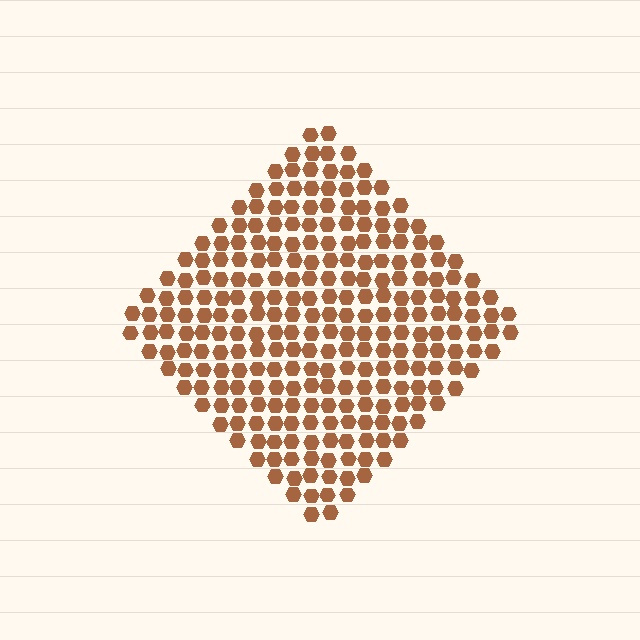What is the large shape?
The large shape is a diamond.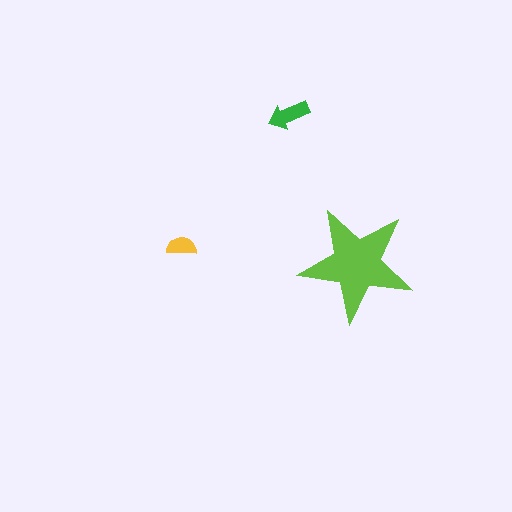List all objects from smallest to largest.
The yellow semicircle, the green arrow, the lime star.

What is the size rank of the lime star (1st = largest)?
1st.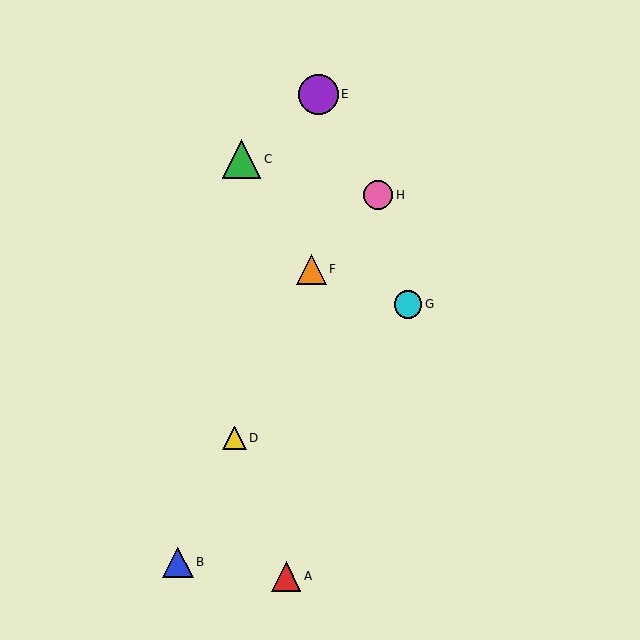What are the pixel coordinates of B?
Object B is at (178, 562).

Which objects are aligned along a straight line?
Objects B, D, F are aligned along a straight line.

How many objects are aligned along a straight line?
3 objects (B, D, F) are aligned along a straight line.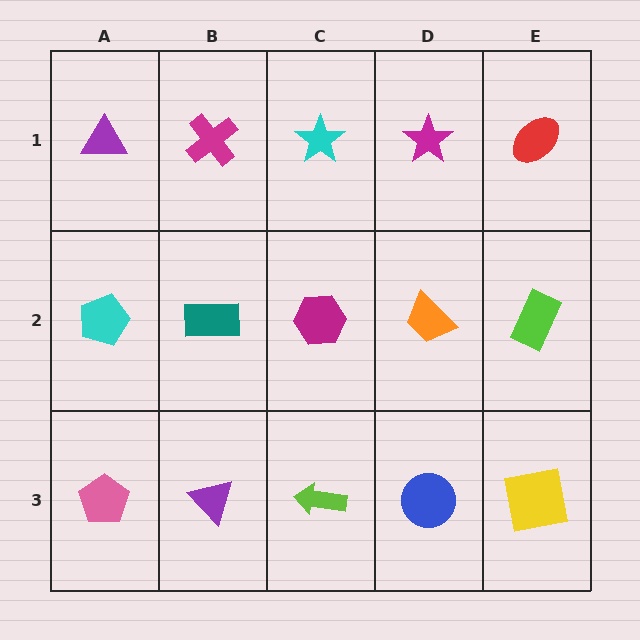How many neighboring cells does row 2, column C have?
4.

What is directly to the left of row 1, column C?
A magenta cross.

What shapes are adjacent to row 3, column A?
A cyan pentagon (row 2, column A), a purple triangle (row 3, column B).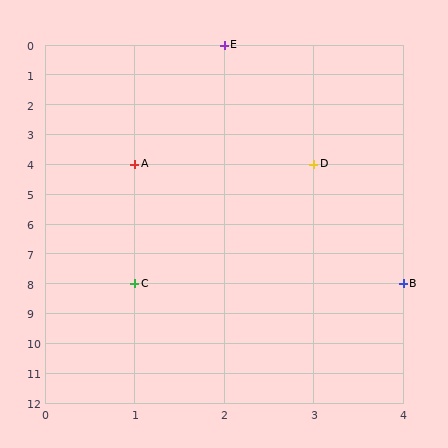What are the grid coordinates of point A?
Point A is at grid coordinates (1, 4).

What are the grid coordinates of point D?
Point D is at grid coordinates (3, 4).